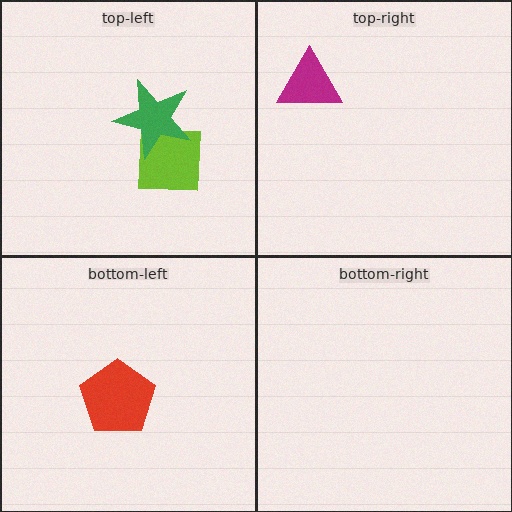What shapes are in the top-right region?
The magenta triangle.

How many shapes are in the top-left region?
2.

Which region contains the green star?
The top-left region.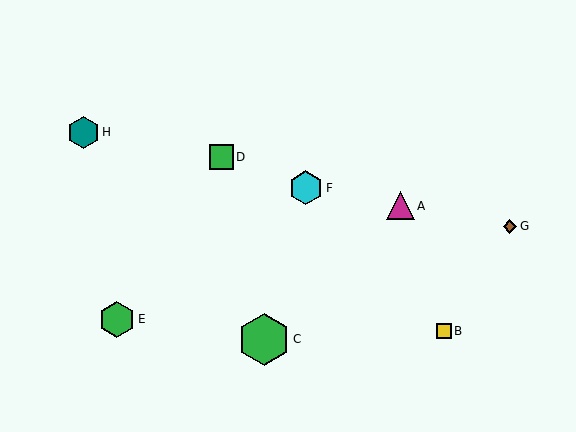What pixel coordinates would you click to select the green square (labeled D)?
Click at (221, 157) to select the green square D.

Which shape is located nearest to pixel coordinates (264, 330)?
The green hexagon (labeled C) at (264, 339) is nearest to that location.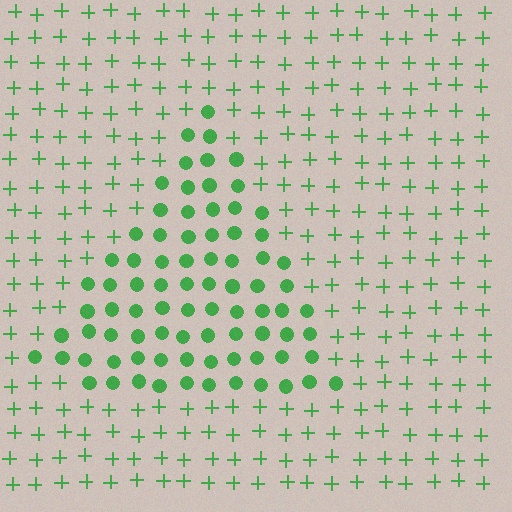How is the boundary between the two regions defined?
The boundary is defined by a change in element shape: circles inside vs. plus signs outside. All elements share the same color and spacing.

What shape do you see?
I see a triangle.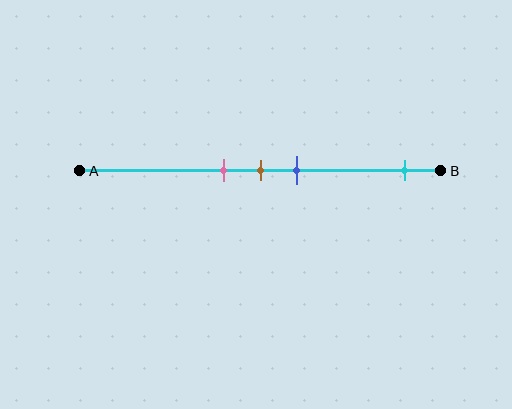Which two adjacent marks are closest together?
The pink and brown marks are the closest adjacent pair.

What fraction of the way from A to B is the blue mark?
The blue mark is approximately 60% (0.6) of the way from A to B.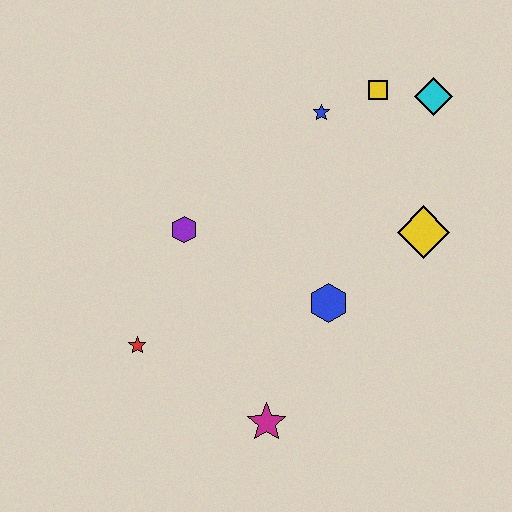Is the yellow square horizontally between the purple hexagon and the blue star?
No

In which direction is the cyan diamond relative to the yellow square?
The cyan diamond is to the right of the yellow square.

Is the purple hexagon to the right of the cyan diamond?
No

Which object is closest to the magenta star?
The blue hexagon is closest to the magenta star.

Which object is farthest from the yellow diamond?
The red star is farthest from the yellow diamond.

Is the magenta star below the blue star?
Yes